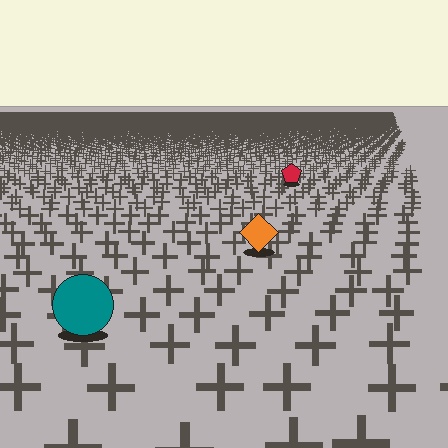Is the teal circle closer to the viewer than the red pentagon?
Yes. The teal circle is closer — you can tell from the texture gradient: the ground texture is coarser near it.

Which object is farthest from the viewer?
The red pentagon is farthest from the viewer. It appears smaller and the ground texture around it is denser.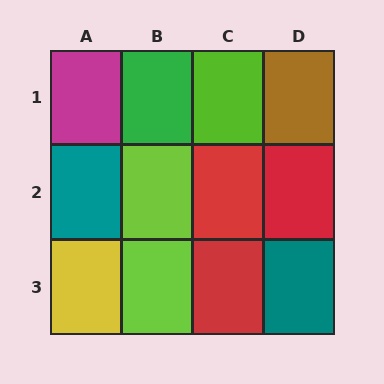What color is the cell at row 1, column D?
Brown.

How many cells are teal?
2 cells are teal.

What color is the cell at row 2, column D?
Red.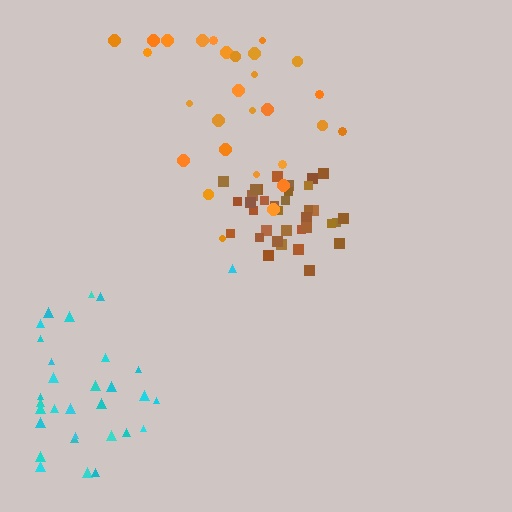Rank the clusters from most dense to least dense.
brown, cyan, orange.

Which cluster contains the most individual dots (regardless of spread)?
Brown (35).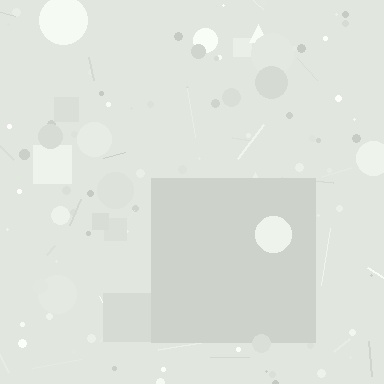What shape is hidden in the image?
A square is hidden in the image.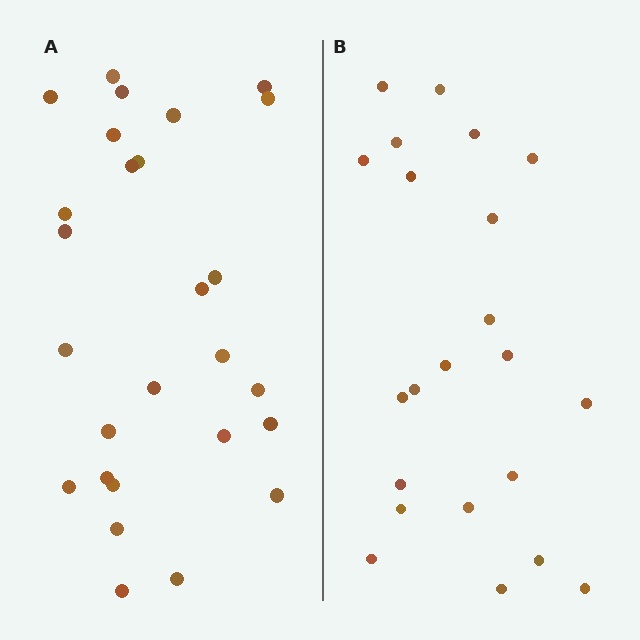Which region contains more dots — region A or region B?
Region A (the left region) has more dots.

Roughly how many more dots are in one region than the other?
Region A has about 5 more dots than region B.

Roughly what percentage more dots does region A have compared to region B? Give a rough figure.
About 25% more.